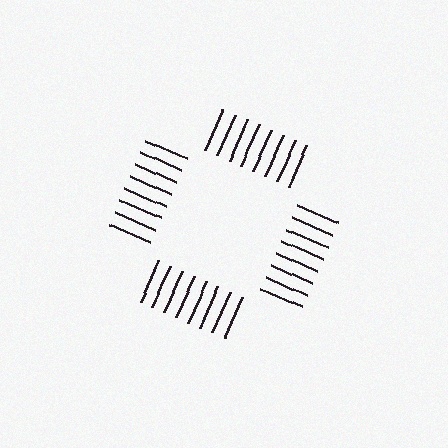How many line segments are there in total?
32 — 8 along each of the 4 edges.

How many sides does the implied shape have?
4 sides — the line-ends trace a square.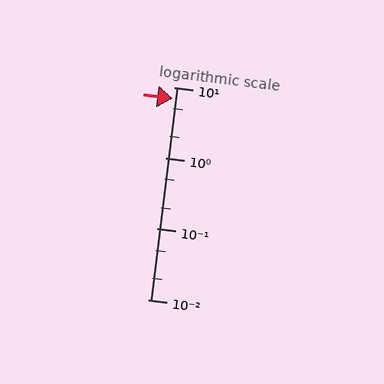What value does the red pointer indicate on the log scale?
The pointer indicates approximately 6.9.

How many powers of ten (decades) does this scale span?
The scale spans 3 decades, from 0.01 to 10.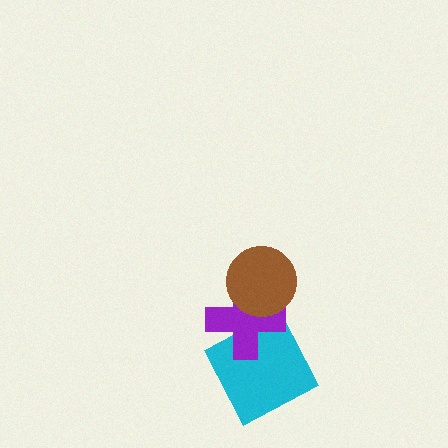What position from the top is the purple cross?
The purple cross is 2nd from the top.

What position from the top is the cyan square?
The cyan square is 3rd from the top.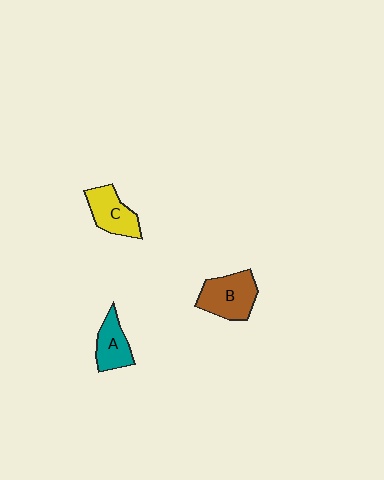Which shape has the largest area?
Shape B (brown).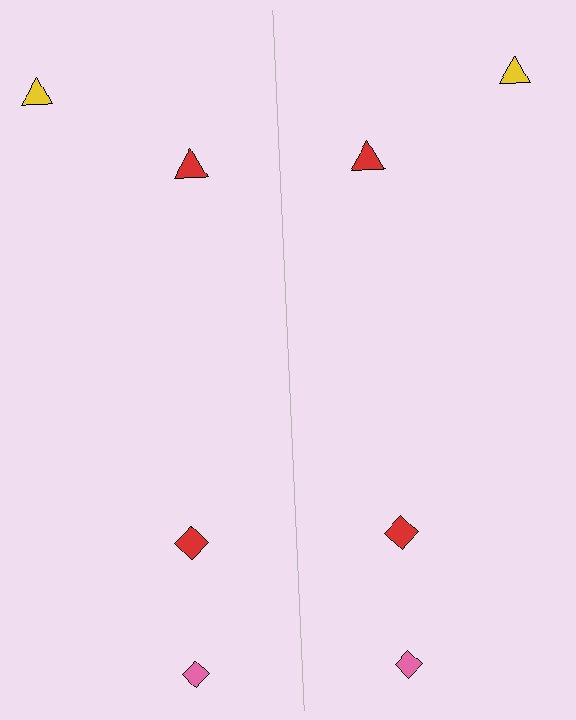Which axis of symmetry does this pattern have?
The pattern has a vertical axis of symmetry running through the center of the image.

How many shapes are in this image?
There are 8 shapes in this image.